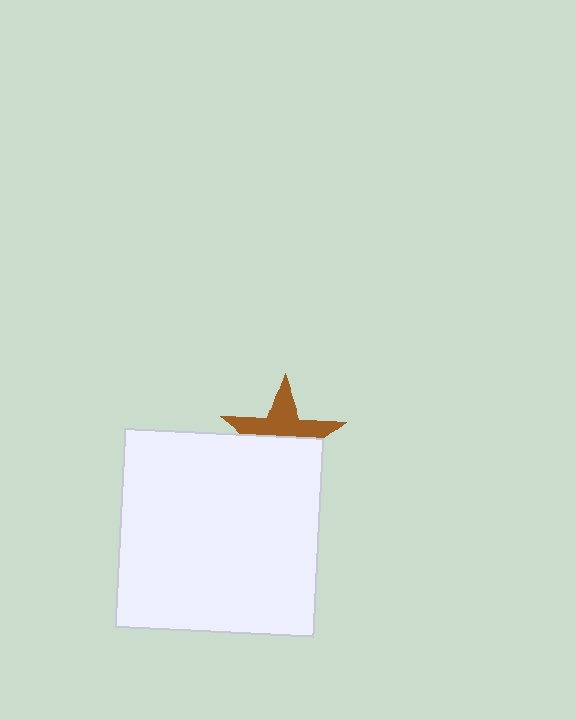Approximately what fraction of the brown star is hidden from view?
Roughly 53% of the brown star is hidden behind the white square.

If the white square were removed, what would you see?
You would see the complete brown star.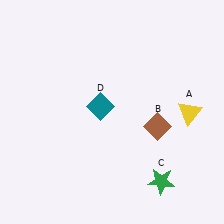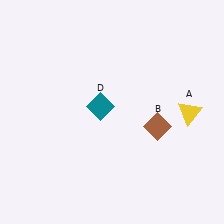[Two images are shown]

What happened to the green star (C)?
The green star (C) was removed in Image 2. It was in the bottom-right area of Image 1.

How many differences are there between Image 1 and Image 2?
There is 1 difference between the two images.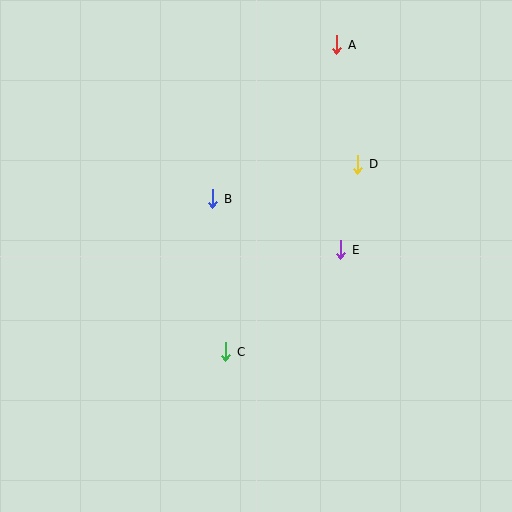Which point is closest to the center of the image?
Point B at (213, 199) is closest to the center.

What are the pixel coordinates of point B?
Point B is at (213, 199).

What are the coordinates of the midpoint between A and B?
The midpoint between A and B is at (275, 122).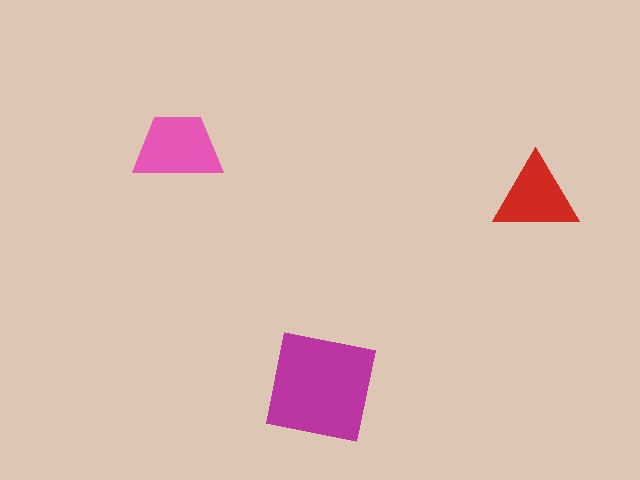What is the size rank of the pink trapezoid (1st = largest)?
2nd.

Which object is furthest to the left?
The pink trapezoid is leftmost.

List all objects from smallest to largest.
The red triangle, the pink trapezoid, the magenta square.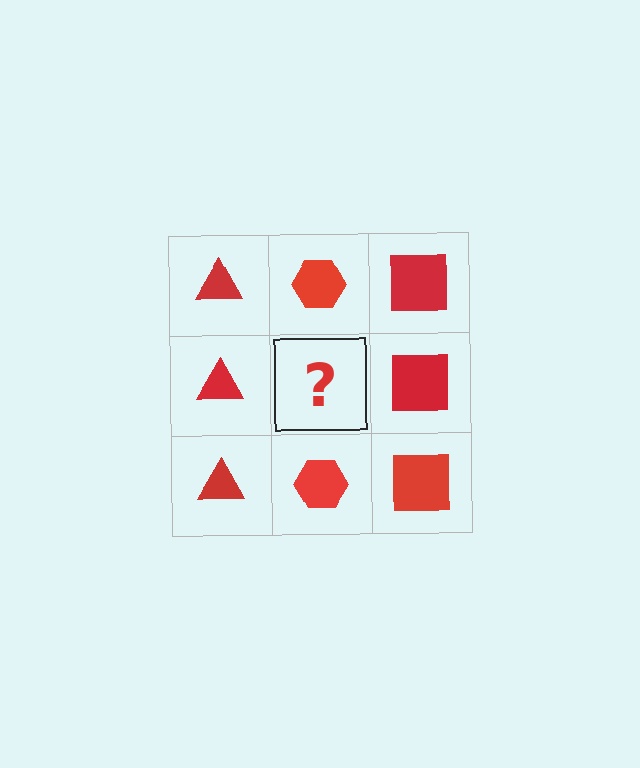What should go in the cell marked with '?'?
The missing cell should contain a red hexagon.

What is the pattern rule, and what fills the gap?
The rule is that each column has a consistent shape. The gap should be filled with a red hexagon.